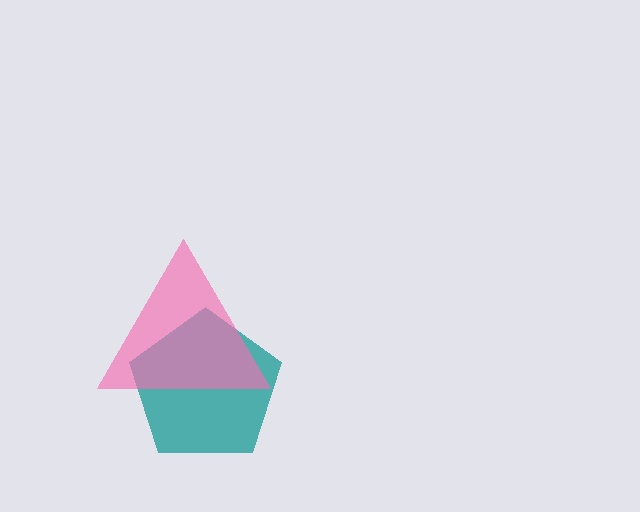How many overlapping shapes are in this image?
There are 2 overlapping shapes in the image.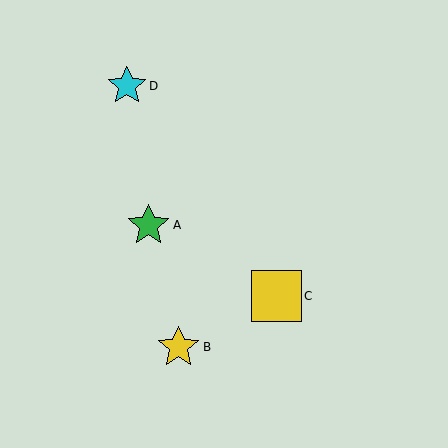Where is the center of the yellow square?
The center of the yellow square is at (276, 296).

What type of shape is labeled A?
Shape A is a green star.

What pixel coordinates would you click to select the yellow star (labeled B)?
Click at (179, 347) to select the yellow star B.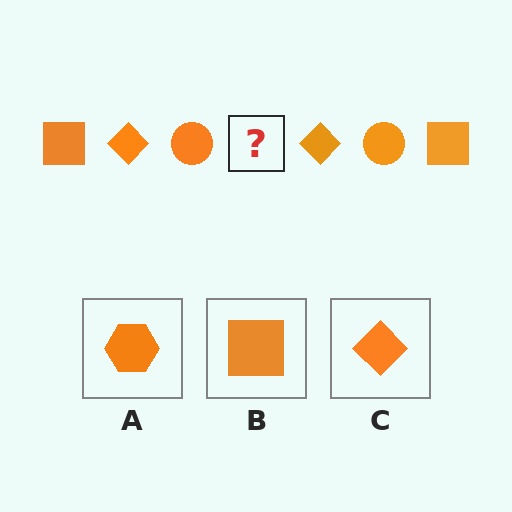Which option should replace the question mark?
Option B.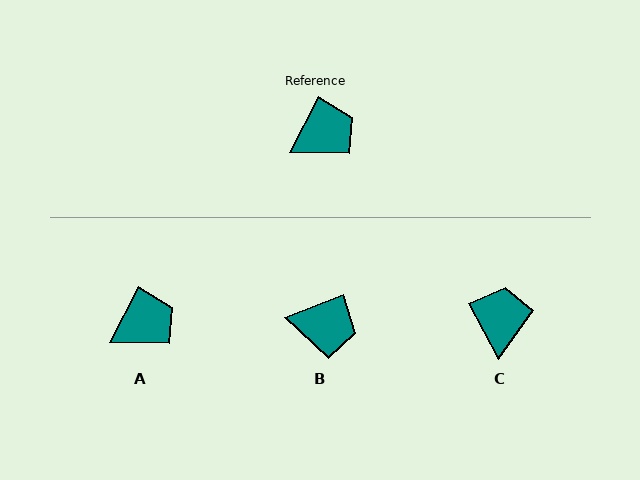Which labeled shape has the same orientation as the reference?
A.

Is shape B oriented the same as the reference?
No, it is off by about 41 degrees.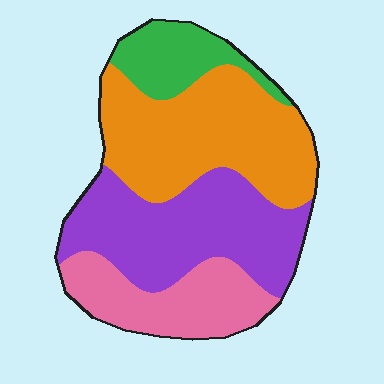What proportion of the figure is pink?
Pink covers roughly 20% of the figure.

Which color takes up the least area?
Green, at roughly 10%.